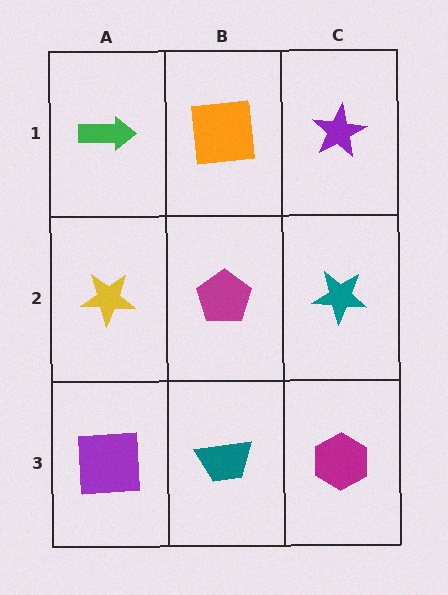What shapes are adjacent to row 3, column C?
A teal star (row 2, column C), a teal trapezoid (row 3, column B).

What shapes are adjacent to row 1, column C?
A teal star (row 2, column C), an orange square (row 1, column B).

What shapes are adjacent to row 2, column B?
An orange square (row 1, column B), a teal trapezoid (row 3, column B), a yellow star (row 2, column A), a teal star (row 2, column C).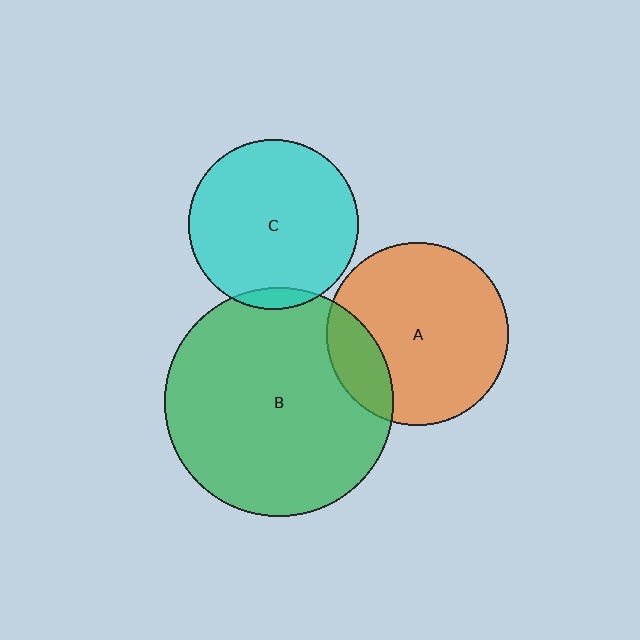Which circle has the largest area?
Circle B (green).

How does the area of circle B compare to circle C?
Approximately 1.8 times.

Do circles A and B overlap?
Yes.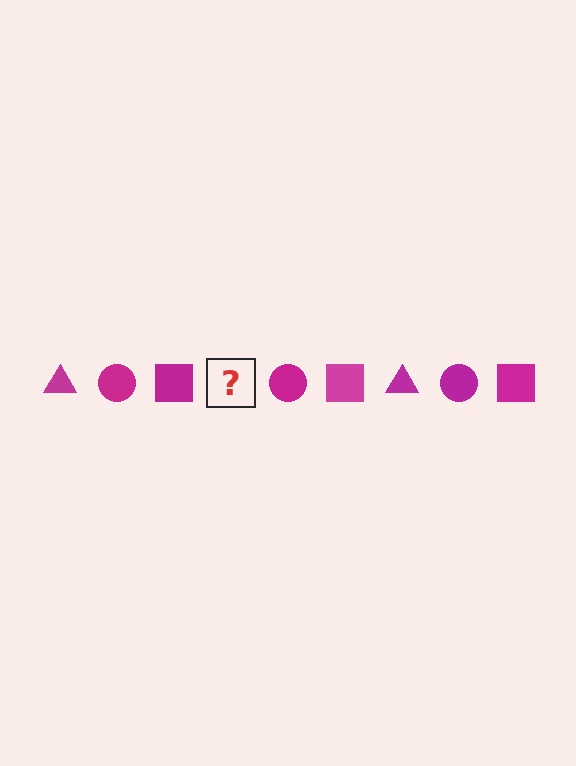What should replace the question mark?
The question mark should be replaced with a magenta triangle.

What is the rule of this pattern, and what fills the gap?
The rule is that the pattern cycles through triangle, circle, square shapes in magenta. The gap should be filled with a magenta triangle.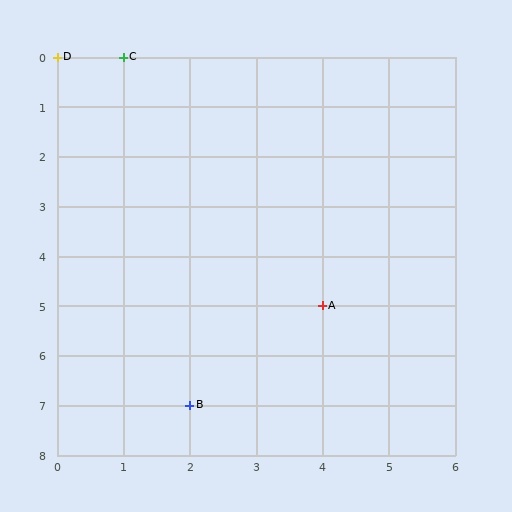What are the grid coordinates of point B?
Point B is at grid coordinates (2, 7).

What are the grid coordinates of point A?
Point A is at grid coordinates (4, 5).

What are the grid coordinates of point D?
Point D is at grid coordinates (0, 0).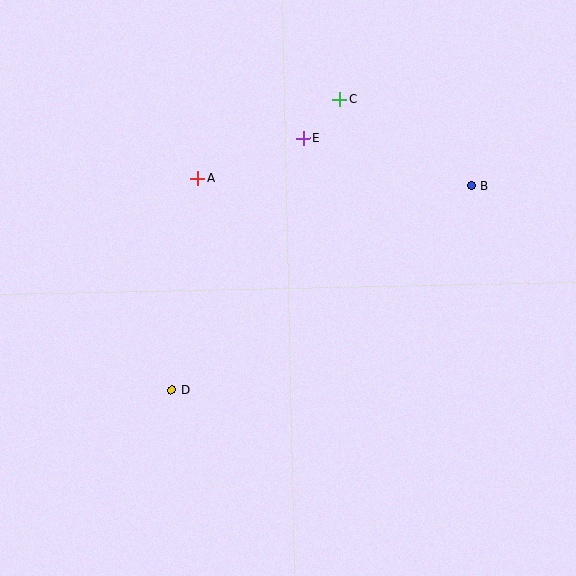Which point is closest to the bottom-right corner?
Point B is closest to the bottom-right corner.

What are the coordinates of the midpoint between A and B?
The midpoint between A and B is at (334, 182).